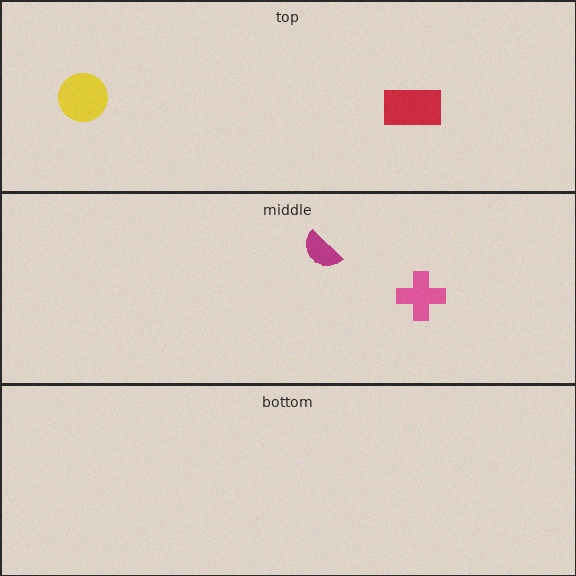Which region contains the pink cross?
The middle region.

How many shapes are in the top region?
2.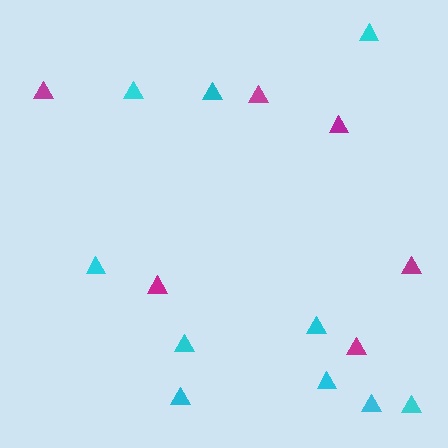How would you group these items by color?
There are 2 groups: one group of cyan triangles (10) and one group of magenta triangles (6).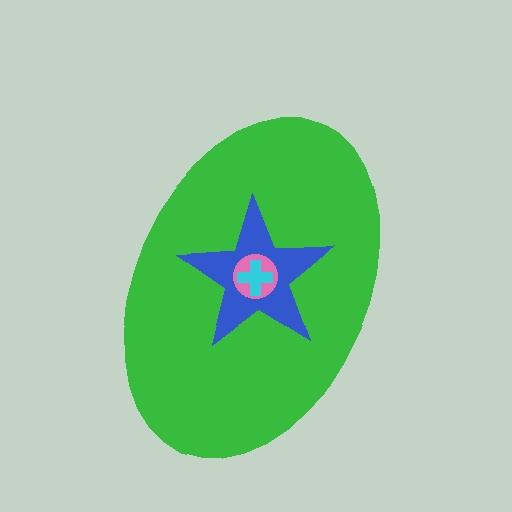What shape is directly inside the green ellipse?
The blue star.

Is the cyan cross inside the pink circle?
Yes.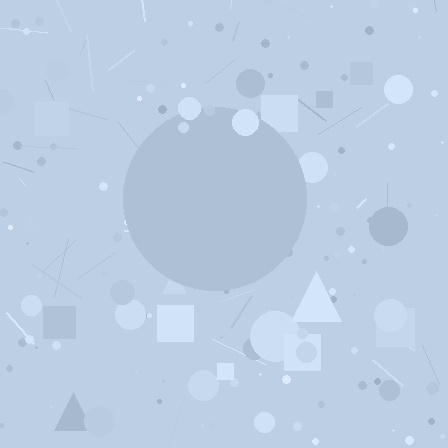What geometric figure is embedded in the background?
A circle is embedded in the background.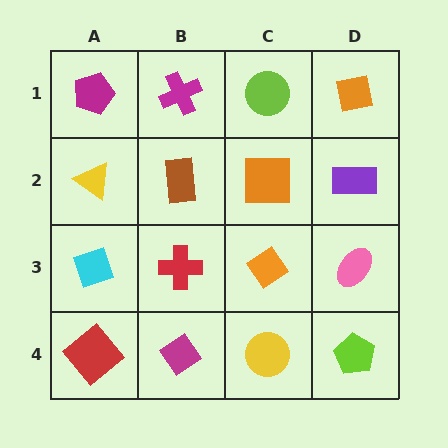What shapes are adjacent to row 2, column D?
An orange square (row 1, column D), a pink ellipse (row 3, column D), an orange square (row 2, column C).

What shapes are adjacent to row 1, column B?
A brown rectangle (row 2, column B), a magenta pentagon (row 1, column A), a lime circle (row 1, column C).